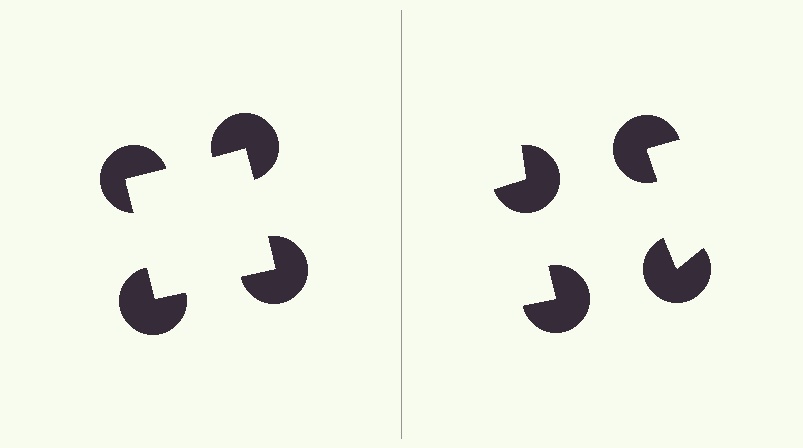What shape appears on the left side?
An illusory square.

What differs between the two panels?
The pac-man discs are positioned identically on both sides; only the wedge orientations differ. On the left they align to a square; on the right they are misaligned.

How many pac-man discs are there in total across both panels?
8 — 4 on each side.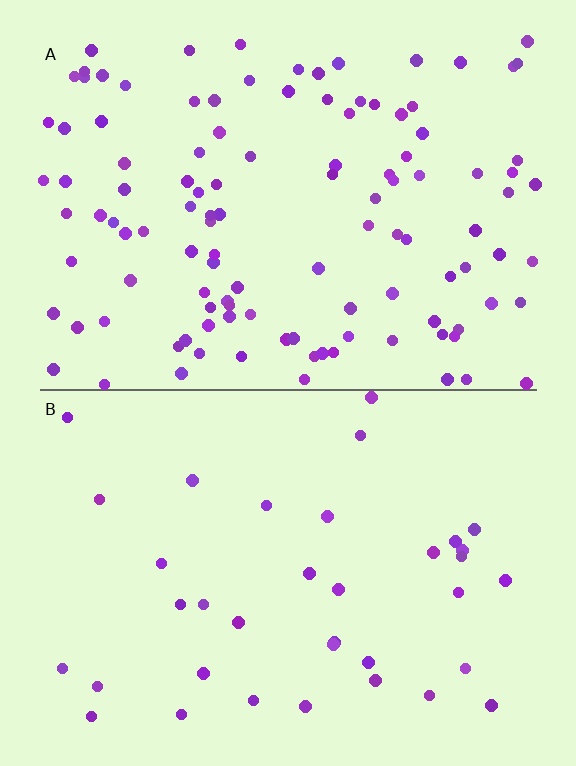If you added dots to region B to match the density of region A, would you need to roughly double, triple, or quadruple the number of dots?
Approximately triple.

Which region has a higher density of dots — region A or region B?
A (the top).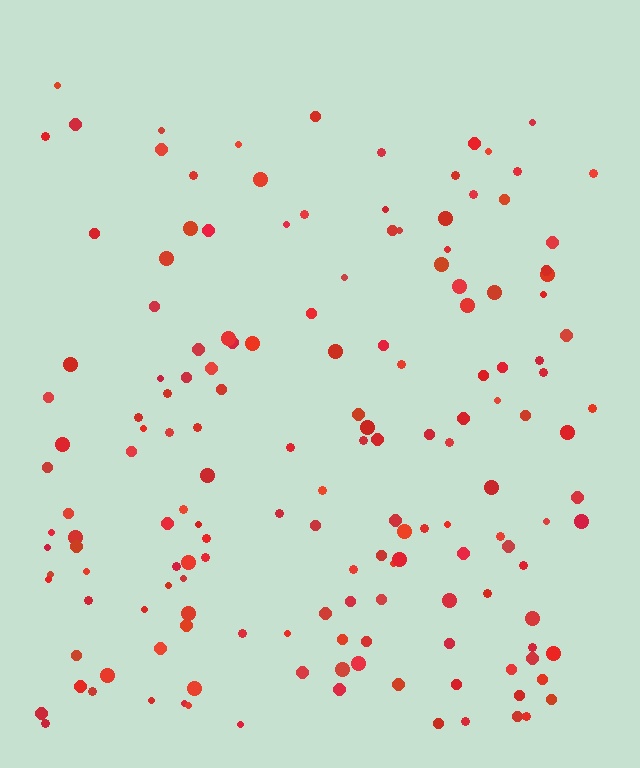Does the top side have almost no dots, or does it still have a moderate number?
Still a moderate number, just noticeably fewer than the bottom.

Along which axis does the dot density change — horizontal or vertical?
Vertical.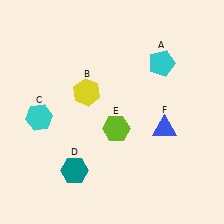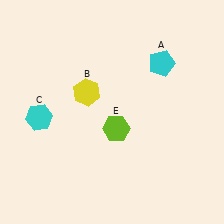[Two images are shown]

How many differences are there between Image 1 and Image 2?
There are 2 differences between the two images.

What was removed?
The teal hexagon (D), the blue triangle (F) were removed in Image 2.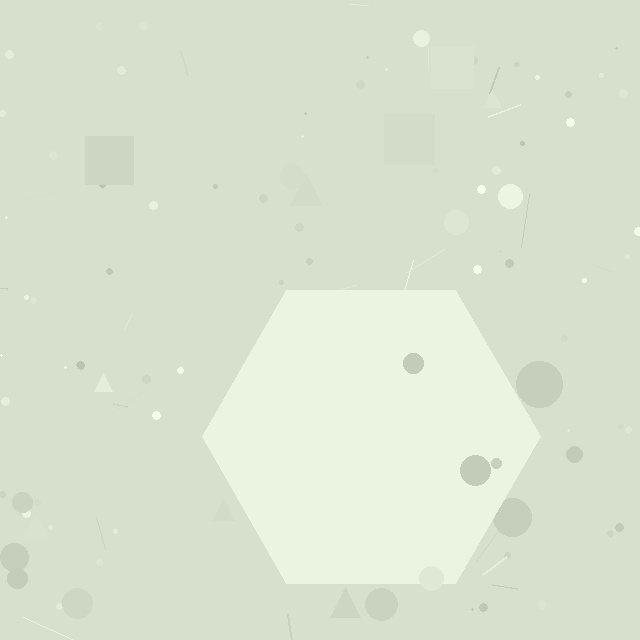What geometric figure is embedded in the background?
A hexagon is embedded in the background.